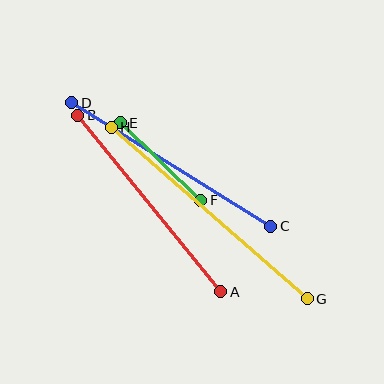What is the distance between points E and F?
The distance is approximately 112 pixels.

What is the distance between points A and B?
The distance is approximately 227 pixels.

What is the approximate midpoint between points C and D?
The midpoint is at approximately (171, 164) pixels.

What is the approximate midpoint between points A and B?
The midpoint is at approximately (149, 204) pixels.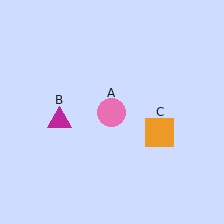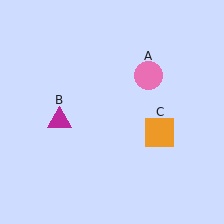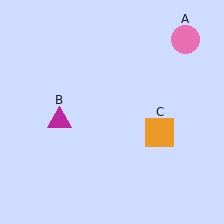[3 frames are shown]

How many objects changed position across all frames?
1 object changed position: pink circle (object A).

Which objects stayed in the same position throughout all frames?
Magenta triangle (object B) and orange square (object C) remained stationary.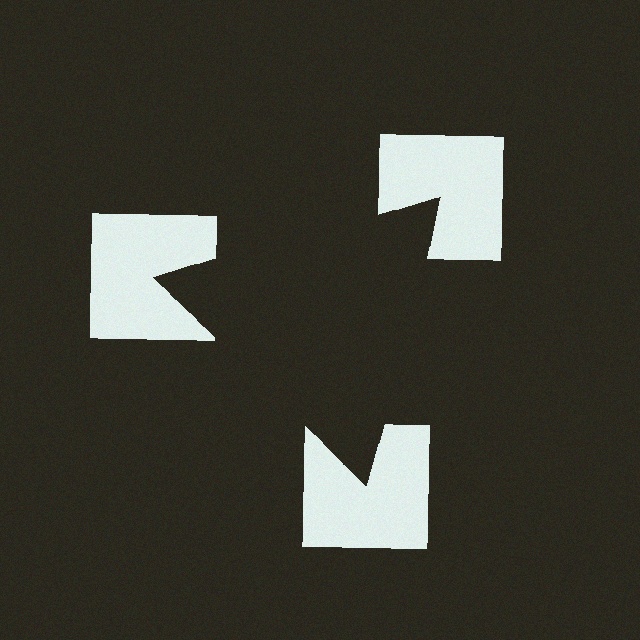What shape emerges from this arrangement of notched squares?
An illusory triangle — its edges are inferred from the aligned wedge cuts in the notched squares, not physically drawn.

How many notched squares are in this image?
There are 3 — one at each vertex of the illusory triangle.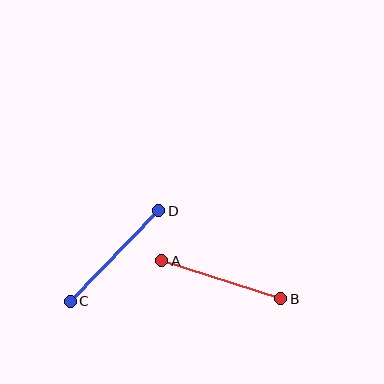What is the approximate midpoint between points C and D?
The midpoint is at approximately (114, 256) pixels.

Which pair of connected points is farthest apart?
Points C and D are farthest apart.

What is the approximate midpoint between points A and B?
The midpoint is at approximately (221, 280) pixels.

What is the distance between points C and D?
The distance is approximately 127 pixels.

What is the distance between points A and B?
The distance is approximately 125 pixels.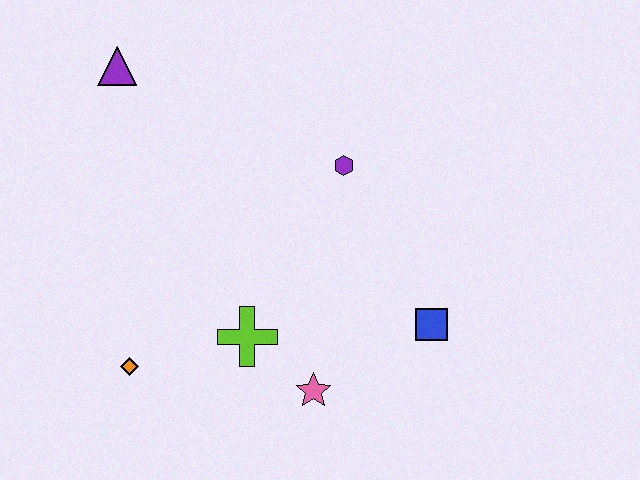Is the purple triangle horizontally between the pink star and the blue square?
No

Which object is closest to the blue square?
The pink star is closest to the blue square.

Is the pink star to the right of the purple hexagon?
No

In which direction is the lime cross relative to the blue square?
The lime cross is to the left of the blue square.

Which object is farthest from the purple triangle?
The blue square is farthest from the purple triangle.